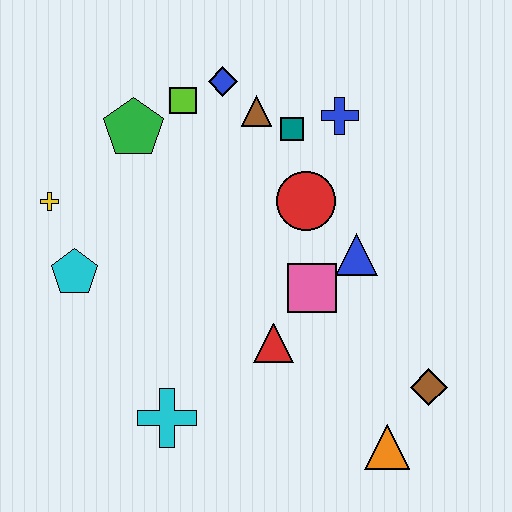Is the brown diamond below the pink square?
Yes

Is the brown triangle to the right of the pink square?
No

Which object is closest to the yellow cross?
The cyan pentagon is closest to the yellow cross.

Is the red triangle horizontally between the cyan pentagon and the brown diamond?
Yes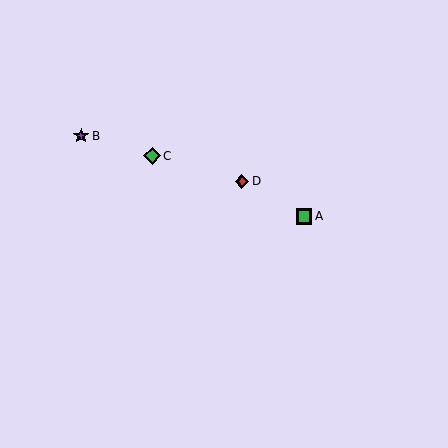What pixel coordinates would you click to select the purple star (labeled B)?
Click at (81, 136) to select the purple star B.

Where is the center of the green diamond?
The center of the green diamond is at (152, 156).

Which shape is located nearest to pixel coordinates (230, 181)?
The red diamond (labeled D) at (242, 181) is nearest to that location.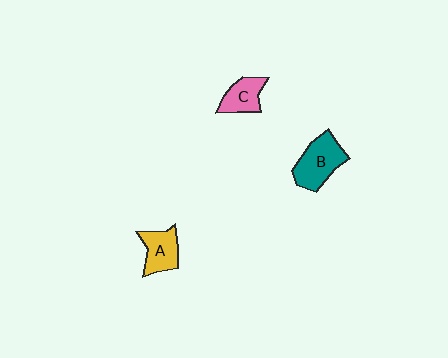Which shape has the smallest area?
Shape C (pink).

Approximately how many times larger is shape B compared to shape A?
Approximately 1.4 times.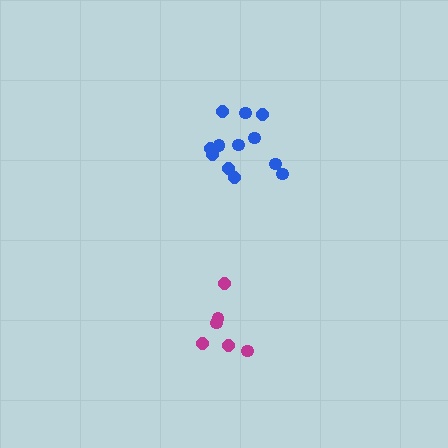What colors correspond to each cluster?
The clusters are colored: blue, magenta.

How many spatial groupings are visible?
There are 2 spatial groupings.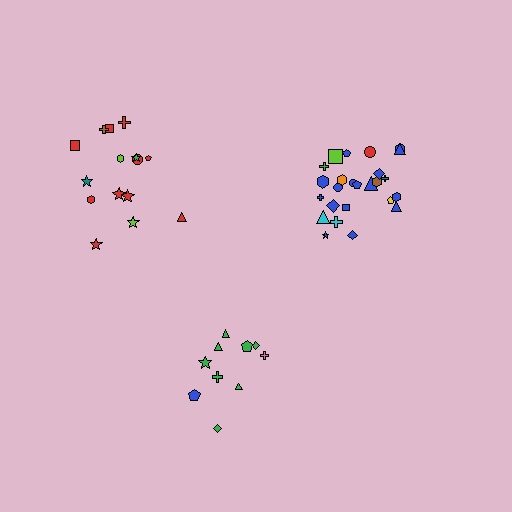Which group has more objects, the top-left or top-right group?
The top-right group.